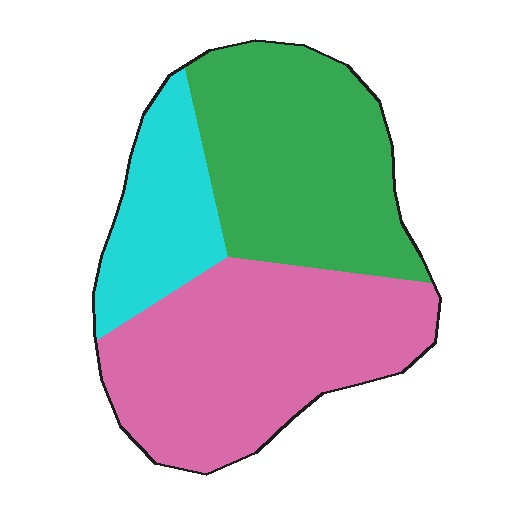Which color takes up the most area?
Pink, at roughly 45%.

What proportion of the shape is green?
Green takes up about three eighths (3/8) of the shape.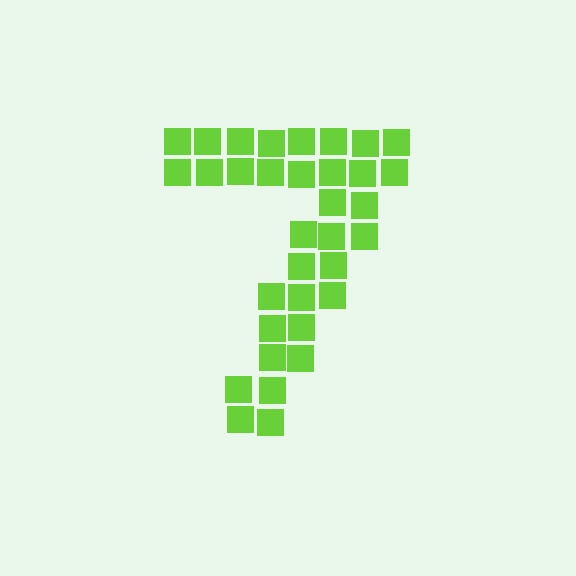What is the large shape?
The large shape is the digit 7.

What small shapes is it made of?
It is made of small squares.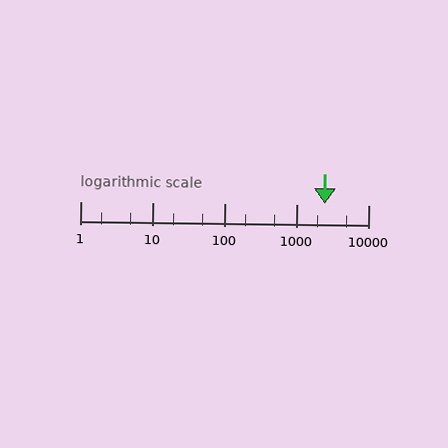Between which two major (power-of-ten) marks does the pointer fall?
The pointer is between 1000 and 10000.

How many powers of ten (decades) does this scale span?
The scale spans 4 decades, from 1 to 10000.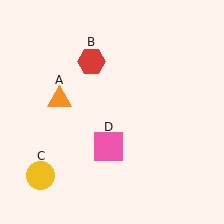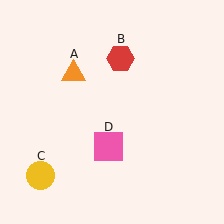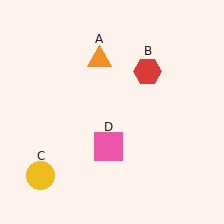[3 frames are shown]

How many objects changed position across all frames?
2 objects changed position: orange triangle (object A), red hexagon (object B).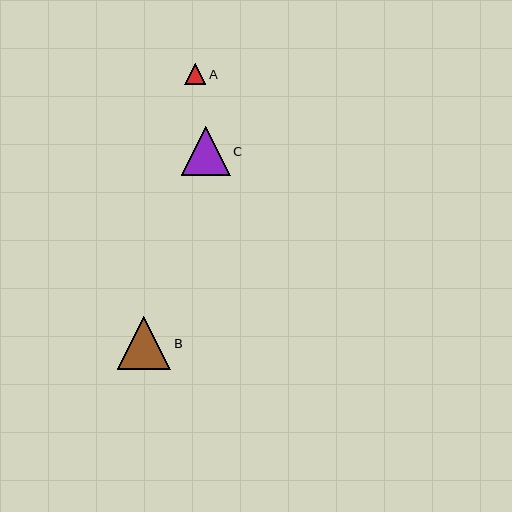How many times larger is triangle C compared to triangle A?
Triangle C is approximately 2.3 times the size of triangle A.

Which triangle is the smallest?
Triangle A is the smallest with a size of approximately 21 pixels.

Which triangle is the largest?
Triangle B is the largest with a size of approximately 54 pixels.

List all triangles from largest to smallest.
From largest to smallest: B, C, A.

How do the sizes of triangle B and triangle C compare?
Triangle B and triangle C are approximately the same size.